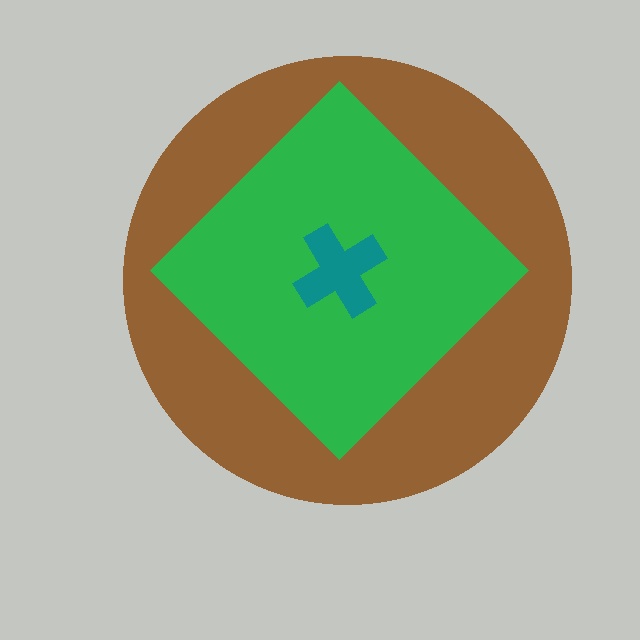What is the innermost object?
The teal cross.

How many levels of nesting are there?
3.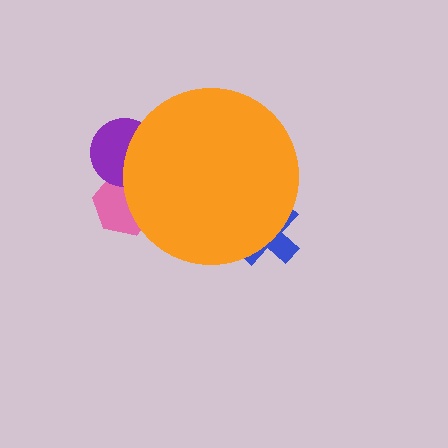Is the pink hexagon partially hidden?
Yes, the pink hexagon is partially hidden behind the orange circle.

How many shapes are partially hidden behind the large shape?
3 shapes are partially hidden.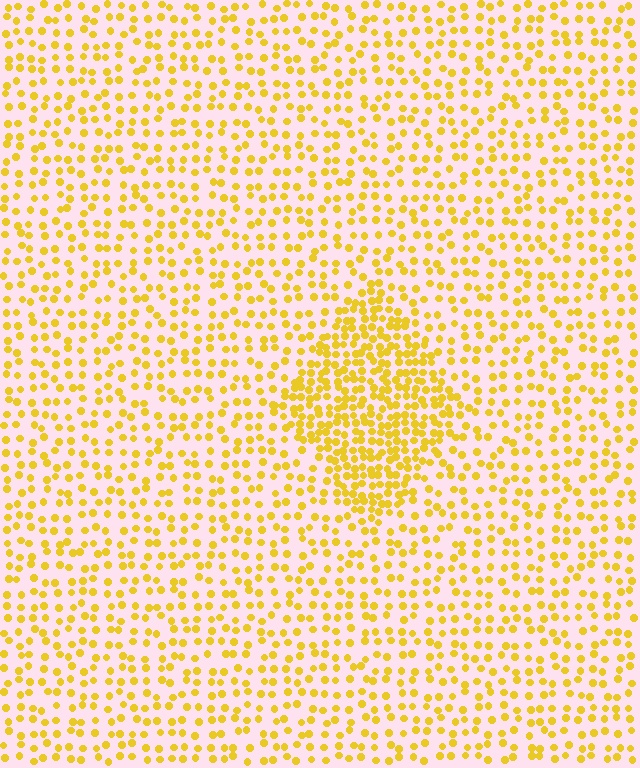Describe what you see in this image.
The image contains small yellow elements arranged at two different densities. A diamond-shaped region is visible where the elements are more densely packed than the surrounding area.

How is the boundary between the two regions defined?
The boundary is defined by a change in element density (approximately 2.1x ratio). All elements are the same color, size, and shape.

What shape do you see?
I see a diamond.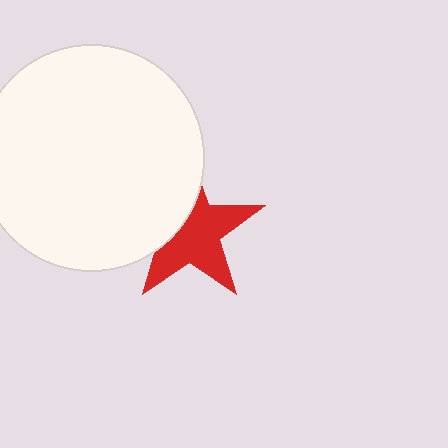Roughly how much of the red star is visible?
About half of it is visible (roughly 64%).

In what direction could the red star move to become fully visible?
The red star could move right. That would shift it out from behind the white circle entirely.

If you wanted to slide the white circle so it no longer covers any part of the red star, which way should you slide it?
Slide it left — that is the most direct way to separate the two shapes.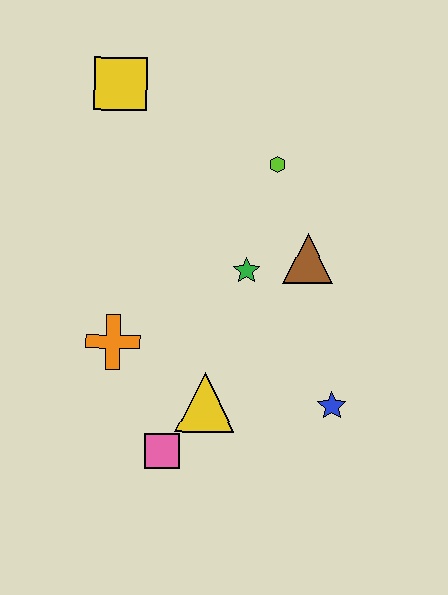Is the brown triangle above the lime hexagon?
No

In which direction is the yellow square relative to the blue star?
The yellow square is above the blue star.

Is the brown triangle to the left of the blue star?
Yes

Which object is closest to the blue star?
The yellow triangle is closest to the blue star.